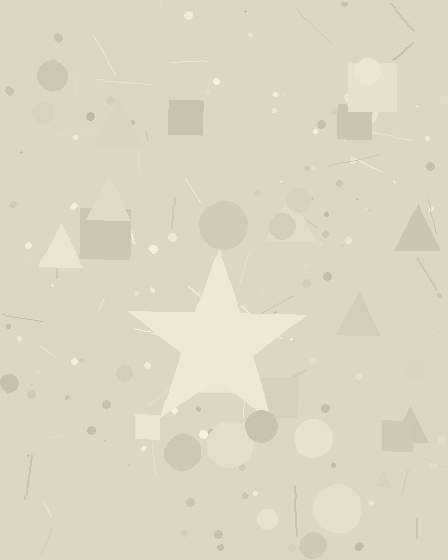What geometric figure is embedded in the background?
A star is embedded in the background.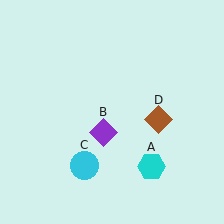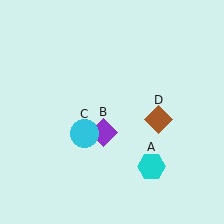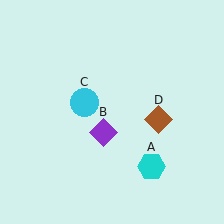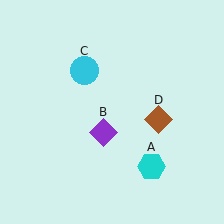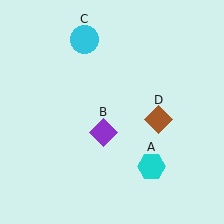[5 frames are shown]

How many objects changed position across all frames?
1 object changed position: cyan circle (object C).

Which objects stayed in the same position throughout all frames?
Cyan hexagon (object A) and purple diamond (object B) and brown diamond (object D) remained stationary.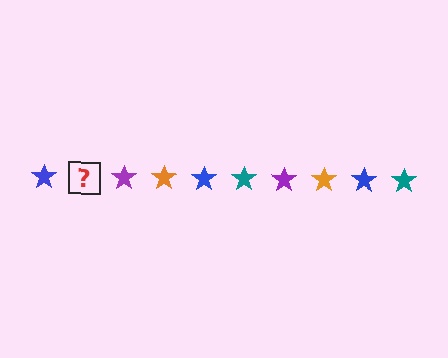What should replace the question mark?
The question mark should be replaced with a teal star.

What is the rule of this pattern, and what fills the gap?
The rule is that the pattern cycles through blue, teal, purple, orange stars. The gap should be filled with a teal star.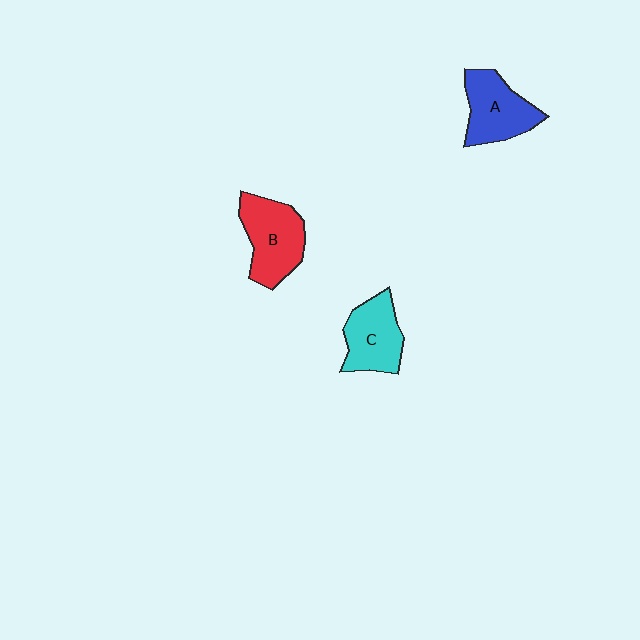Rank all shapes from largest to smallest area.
From largest to smallest: B (red), A (blue), C (cyan).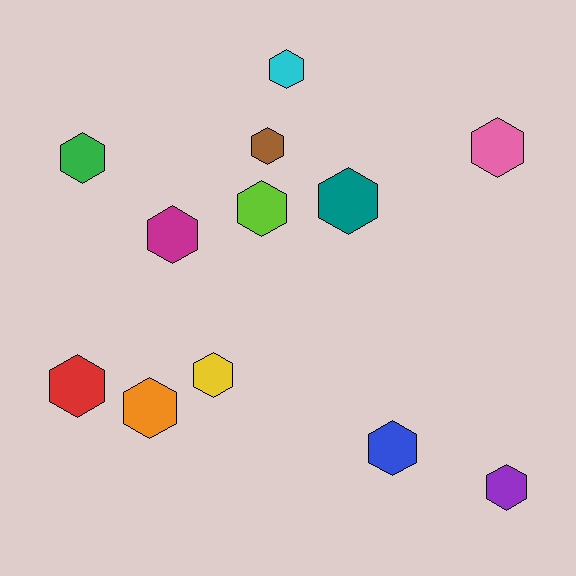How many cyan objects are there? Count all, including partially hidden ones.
There is 1 cyan object.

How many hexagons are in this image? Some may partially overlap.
There are 12 hexagons.